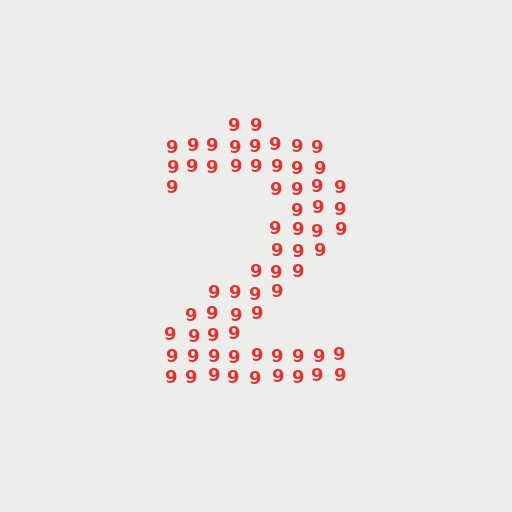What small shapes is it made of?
It is made of small digit 9's.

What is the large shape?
The large shape is the digit 2.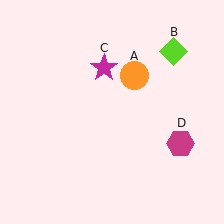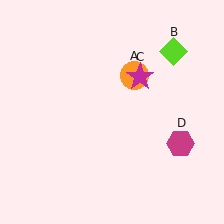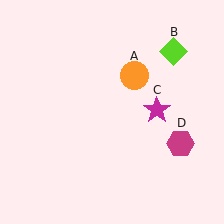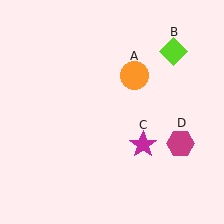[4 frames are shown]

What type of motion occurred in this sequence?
The magenta star (object C) rotated clockwise around the center of the scene.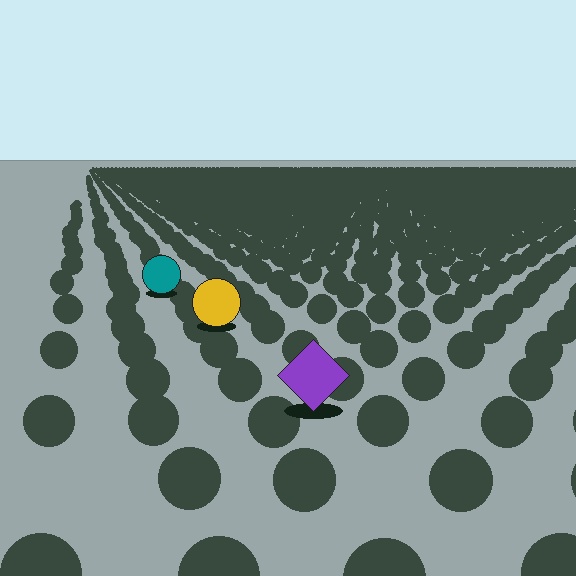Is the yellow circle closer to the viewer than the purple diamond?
No. The purple diamond is closer — you can tell from the texture gradient: the ground texture is coarser near it.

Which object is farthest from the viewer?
The teal circle is farthest from the viewer. It appears smaller and the ground texture around it is denser.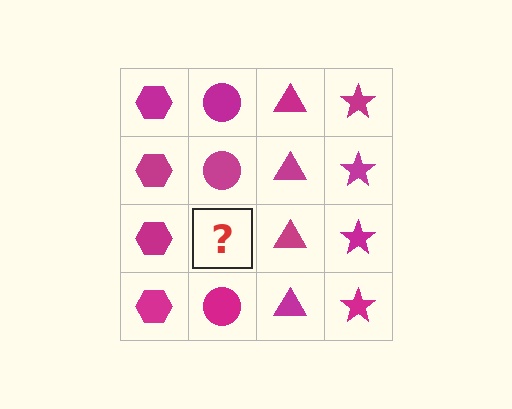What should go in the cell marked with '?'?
The missing cell should contain a magenta circle.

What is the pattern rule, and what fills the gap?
The rule is that each column has a consistent shape. The gap should be filled with a magenta circle.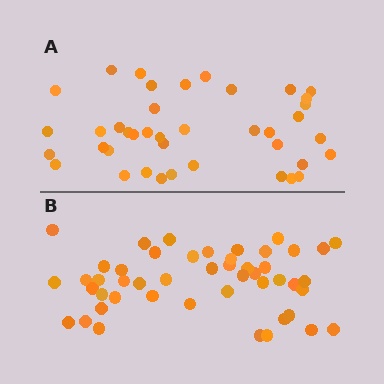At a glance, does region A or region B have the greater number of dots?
Region B (the bottom region) has more dots.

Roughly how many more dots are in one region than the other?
Region B has roughly 8 or so more dots than region A.